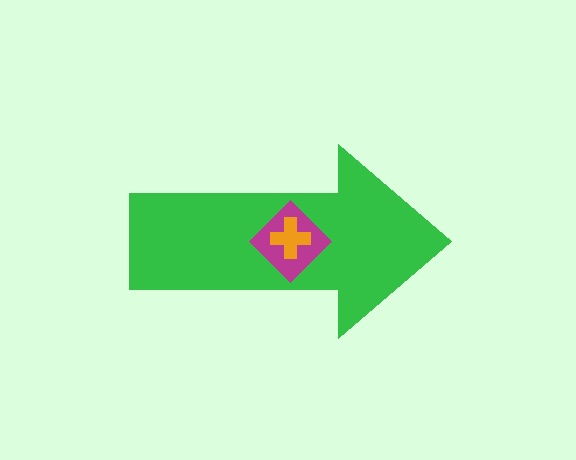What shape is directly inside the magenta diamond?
The orange cross.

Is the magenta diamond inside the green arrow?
Yes.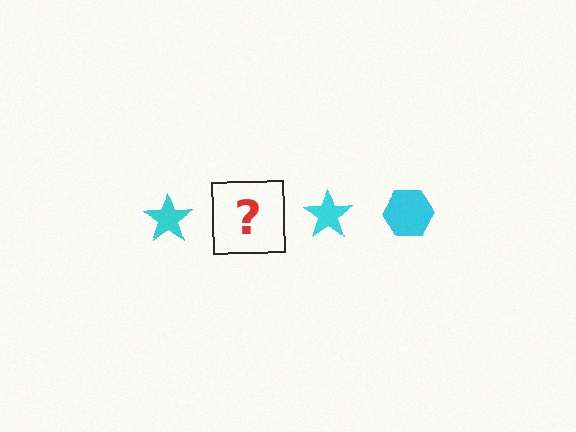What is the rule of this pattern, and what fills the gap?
The rule is that the pattern cycles through star, hexagon shapes in cyan. The gap should be filled with a cyan hexagon.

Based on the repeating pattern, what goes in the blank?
The blank should be a cyan hexagon.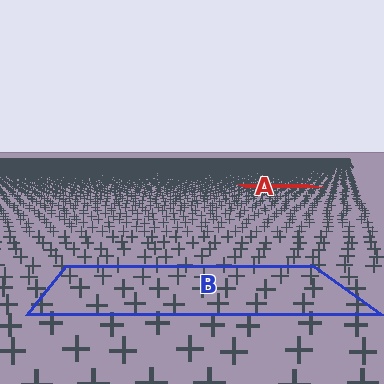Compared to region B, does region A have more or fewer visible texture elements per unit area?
Region A has more texture elements per unit area — they are packed more densely because it is farther away.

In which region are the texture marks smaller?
The texture marks are smaller in region A, because it is farther away.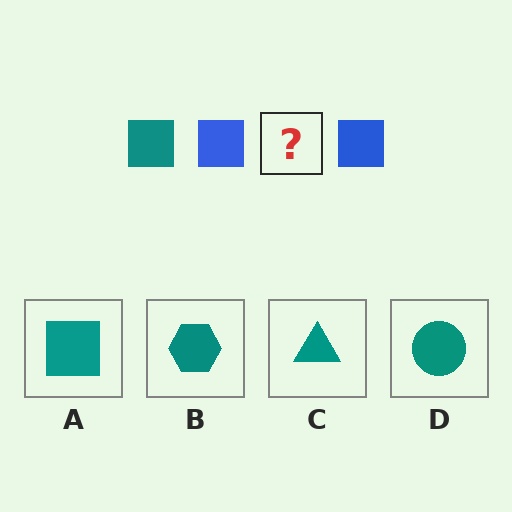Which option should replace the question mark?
Option A.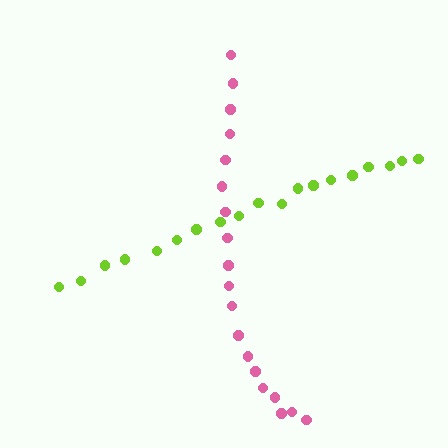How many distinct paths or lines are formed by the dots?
There are 2 distinct paths.